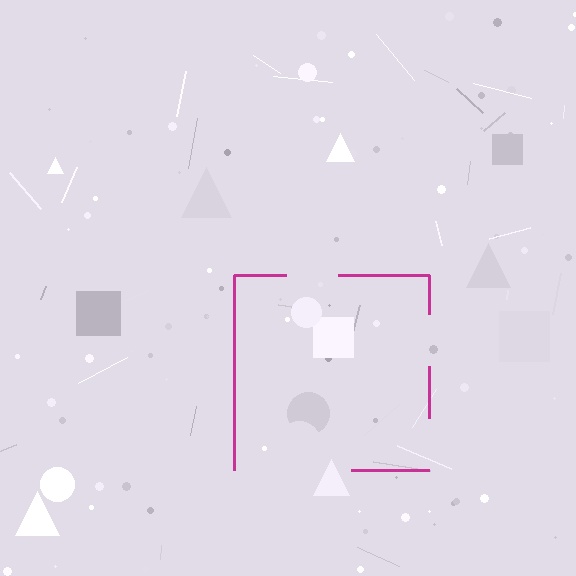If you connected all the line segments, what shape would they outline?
They would outline a square.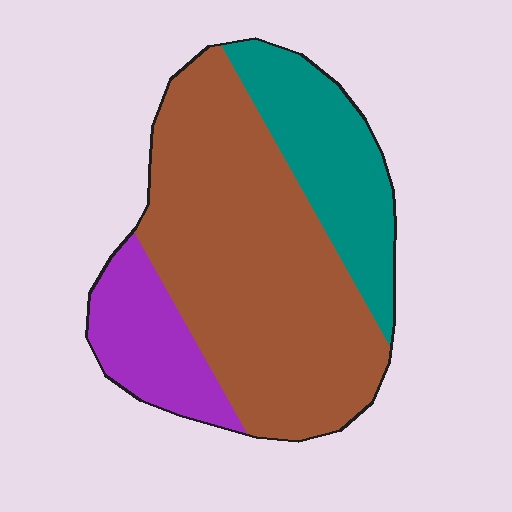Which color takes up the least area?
Purple, at roughly 15%.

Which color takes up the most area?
Brown, at roughly 60%.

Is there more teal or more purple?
Teal.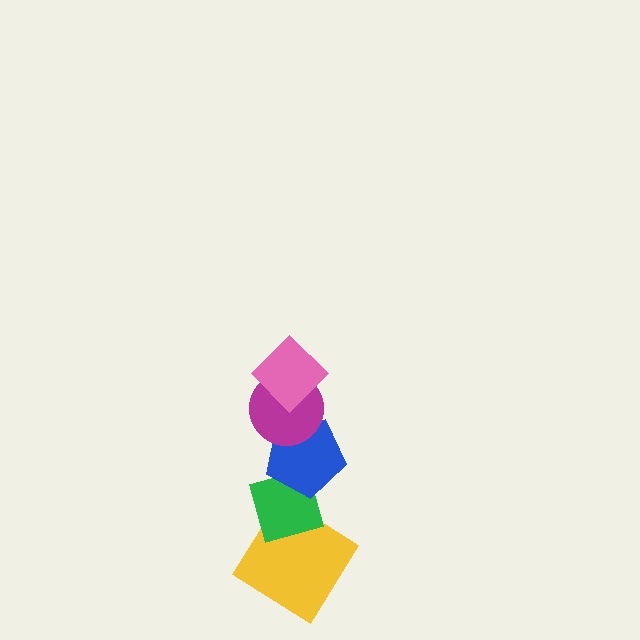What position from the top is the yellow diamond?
The yellow diamond is 5th from the top.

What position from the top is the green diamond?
The green diamond is 4th from the top.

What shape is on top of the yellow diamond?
The green diamond is on top of the yellow diamond.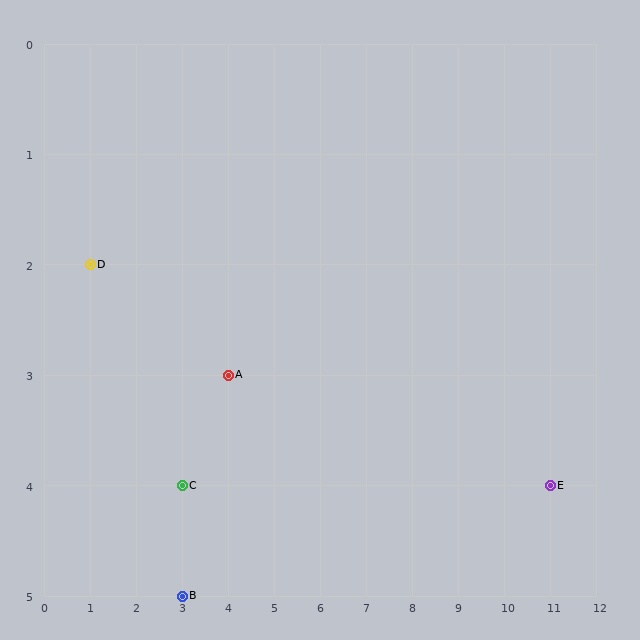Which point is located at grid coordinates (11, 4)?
Point E is at (11, 4).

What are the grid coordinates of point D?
Point D is at grid coordinates (1, 2).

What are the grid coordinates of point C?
Point C is at grid coordinates (3, 4).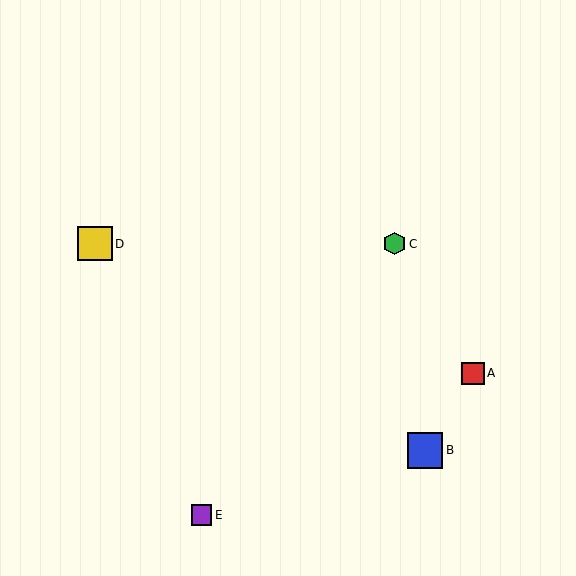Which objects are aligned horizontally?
Objects C, D are aligned horizontally.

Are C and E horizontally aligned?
No, C is at y≈244 and E is at y≈515.